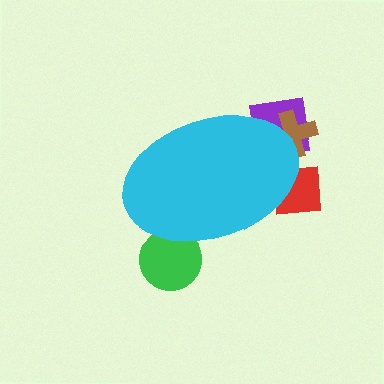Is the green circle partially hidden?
Yes, the green circle is partially hidden behind the cyan ellipse.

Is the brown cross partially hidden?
Yes, the brown cross is partially hidden behind the cyan ellipse.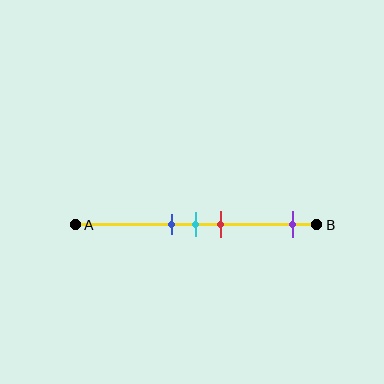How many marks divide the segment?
There are 4 marks dividing the segment.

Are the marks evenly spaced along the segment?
No, the marks are not evenly spaced.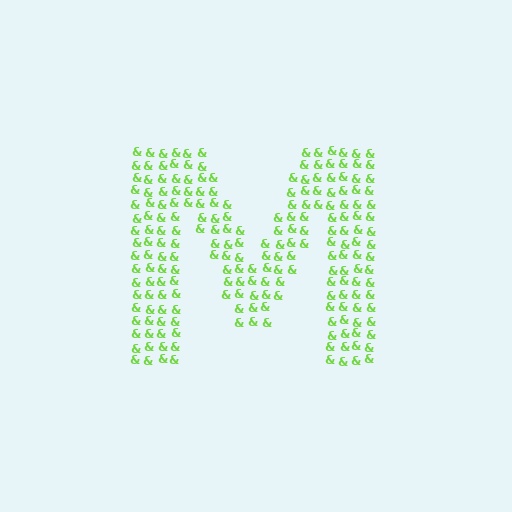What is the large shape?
The large shape is the letter M.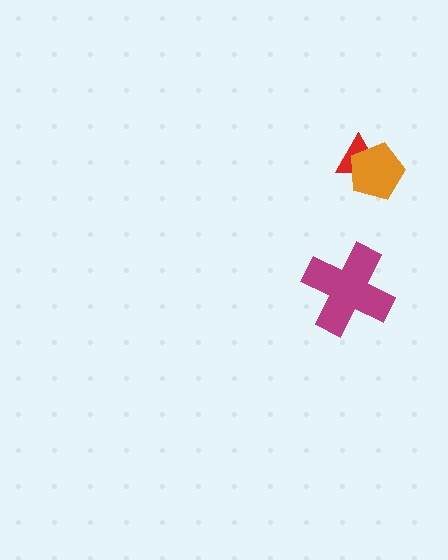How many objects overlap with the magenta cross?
0 objects overlap with the magenta cross.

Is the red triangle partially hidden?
Yes, it is partially covered by another shape.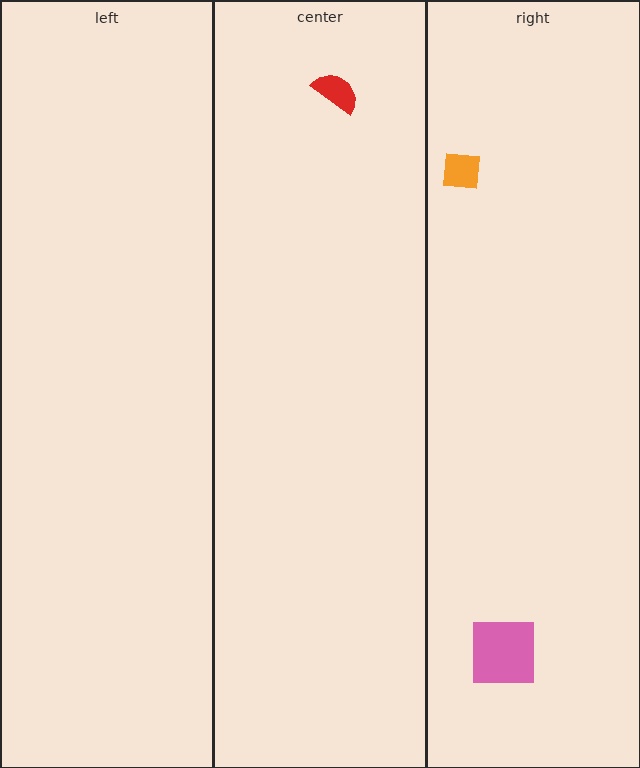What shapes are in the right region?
The orange square, the pink square.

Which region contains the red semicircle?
The center region.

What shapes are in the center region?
The red semicircle.